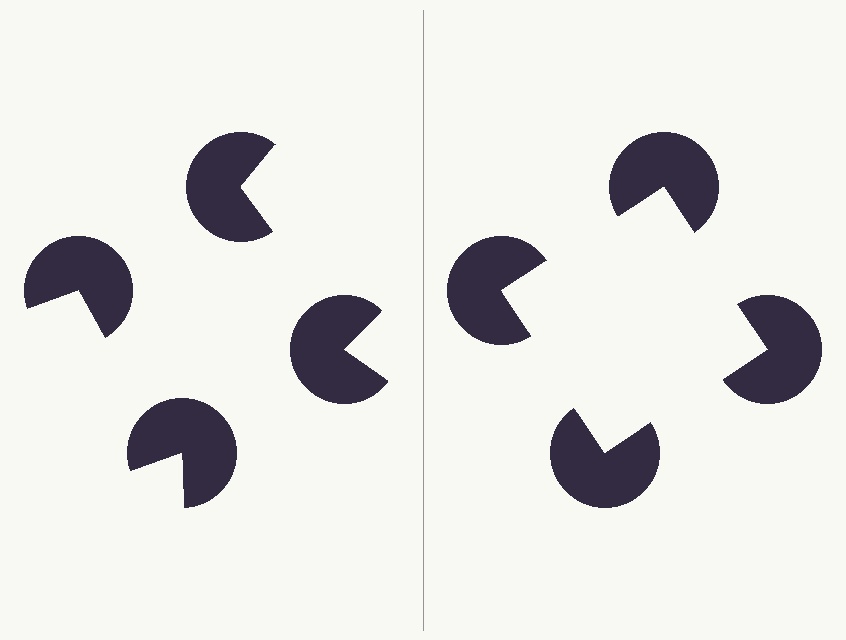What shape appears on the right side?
An illusory square.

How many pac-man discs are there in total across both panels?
8 — 4 on each side.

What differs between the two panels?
The pac-man discs are positioned identically on both sides; only the wedge orientations differ. On the right they align to a square; on the left they are misaligned.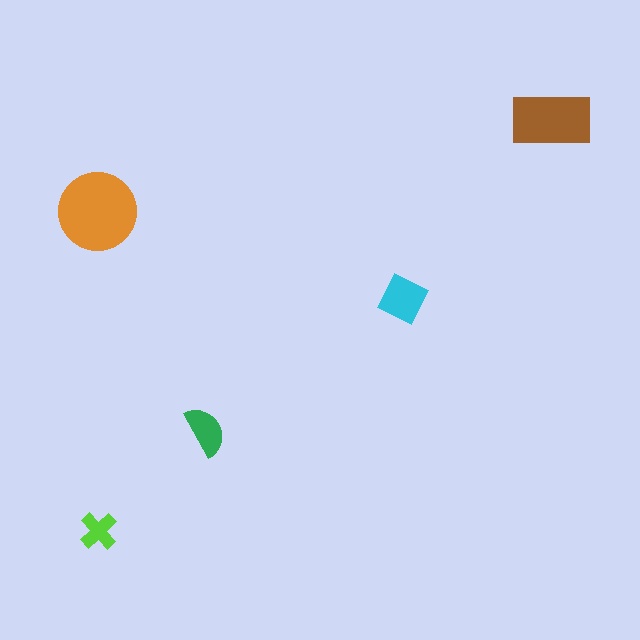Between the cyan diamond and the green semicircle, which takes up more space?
The cyan diamond.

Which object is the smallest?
The lime cross.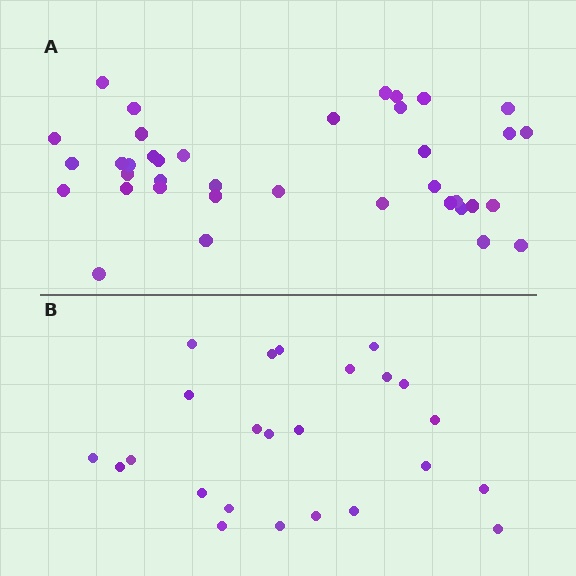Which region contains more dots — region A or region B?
Region A (the top region) has more dots.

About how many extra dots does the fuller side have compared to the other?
Region A has approximately 15 more dots than region B.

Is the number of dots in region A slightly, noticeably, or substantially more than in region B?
Region A has substantially more. The ratio is roughly 1.6 to 1.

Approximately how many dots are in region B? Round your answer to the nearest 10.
About 20 dots. (The exact count is 24, which rounds to 20.)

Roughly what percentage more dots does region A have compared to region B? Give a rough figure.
About 60% more.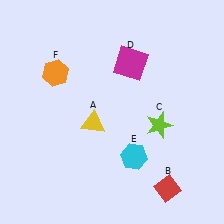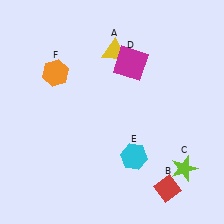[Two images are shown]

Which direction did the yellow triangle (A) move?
The yellow triangle (A) moved up.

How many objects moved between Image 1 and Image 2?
2 objects moved between the two images.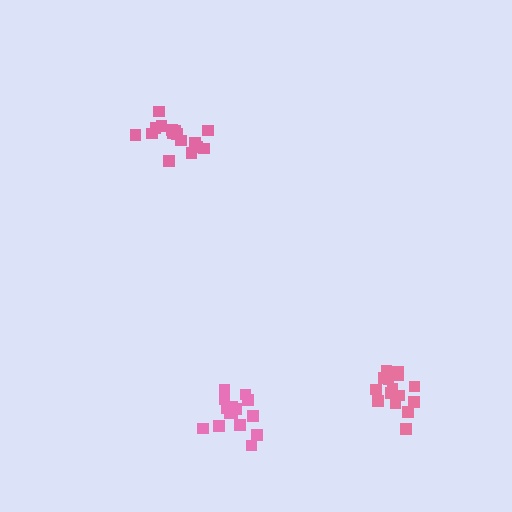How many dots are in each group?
Group 1: 16 dots, Group 2: 15 dots, Group 3: 15 dots (46 total).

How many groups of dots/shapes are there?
There are 3 groups.